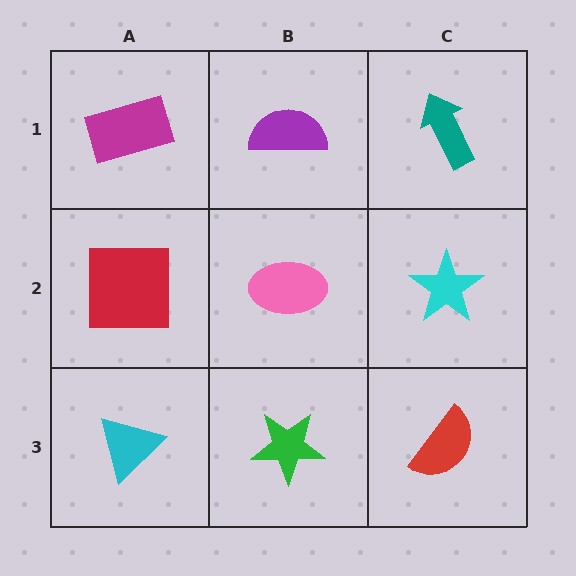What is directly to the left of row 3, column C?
A green star.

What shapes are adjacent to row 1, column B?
A pink ellipse (row 2, column B), a magenta rectangle (row 1, column A), a teal arrow (row 1, column C).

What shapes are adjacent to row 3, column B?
A pink ellipse (row 2, column B), a cyan triangle (row 3, column A), a red semicircle (row 3, column C).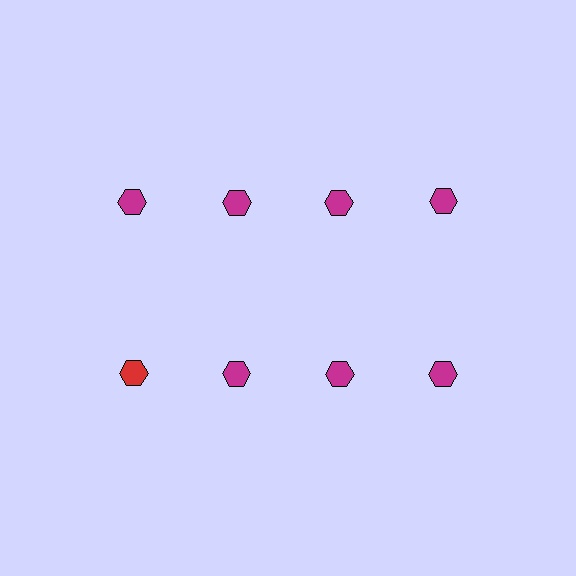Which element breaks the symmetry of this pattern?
The red hexagon in the second row, leftmost column breaks the symmetry. All other shapes are magenta hexagons.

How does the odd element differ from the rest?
It has a different color: red instead of magenta.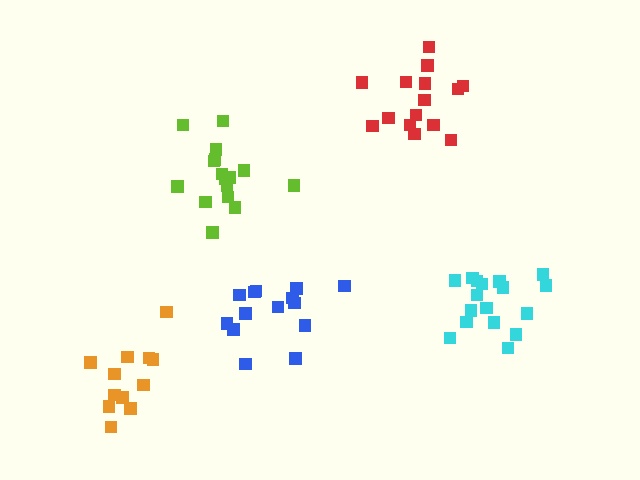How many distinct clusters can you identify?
There are 5 distinct clusters.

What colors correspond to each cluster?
The clusters are colored: blue, cyan, red, lime, orange.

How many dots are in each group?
Group 1: 14 dots, Group 2: 17 dots, Group 3: 15 dots, Group 4: 16 dots, Group 5: 12 dots (74 total).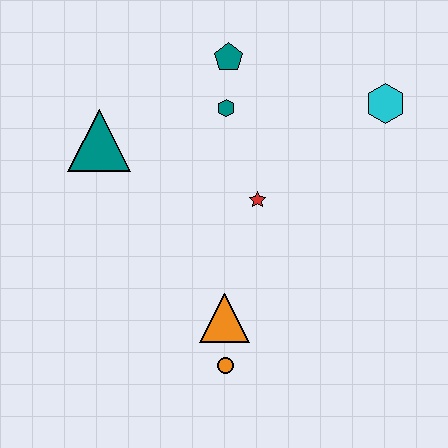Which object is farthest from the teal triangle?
The cyan hexagon is farthest from the teal triangle.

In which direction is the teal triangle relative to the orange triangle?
The teal triangle is above the orange triangle.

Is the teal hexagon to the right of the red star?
No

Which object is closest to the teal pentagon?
The teal hexagon is closest to the teal pentagon.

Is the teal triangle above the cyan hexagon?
No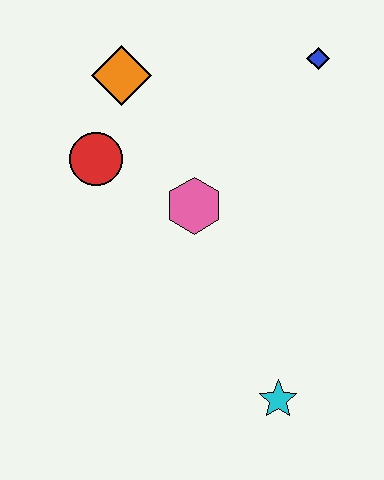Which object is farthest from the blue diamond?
The cyan star is farthest from the blue diamond.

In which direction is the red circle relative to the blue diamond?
The red circle is to the left of the blue diamond.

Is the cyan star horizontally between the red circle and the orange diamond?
No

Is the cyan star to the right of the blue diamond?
No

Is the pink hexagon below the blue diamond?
Yes